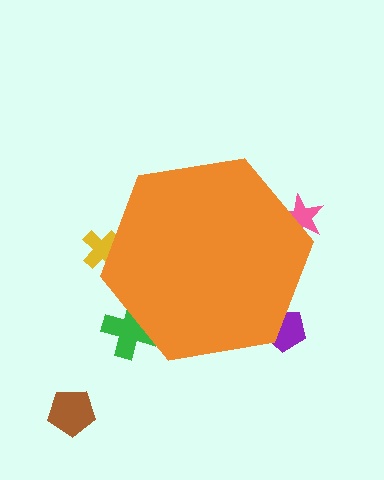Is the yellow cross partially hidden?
Yes, the yellow cross is partially hidden behind the orange hexagon.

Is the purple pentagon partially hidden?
Yes, the purple pentagon is partially hidden behind the orange hexagon.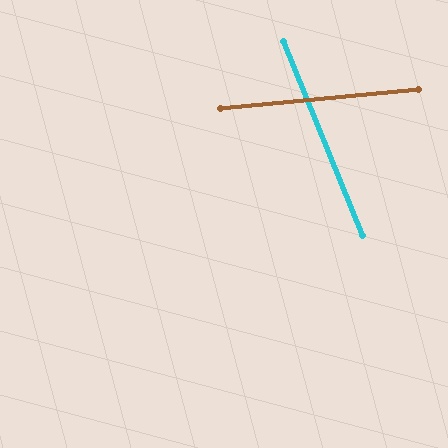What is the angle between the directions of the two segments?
Approximately 73 degrees.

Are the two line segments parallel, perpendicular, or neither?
Neither parallel nor perpendicular — they differ by about 73°.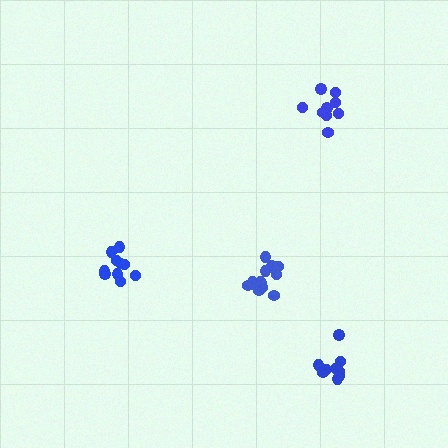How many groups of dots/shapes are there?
There are 4 groups.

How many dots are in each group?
Group 1: 10 dots, Group 2: 9 dots, Group 3: 10 dots, Group 4: 14 dots (43 total).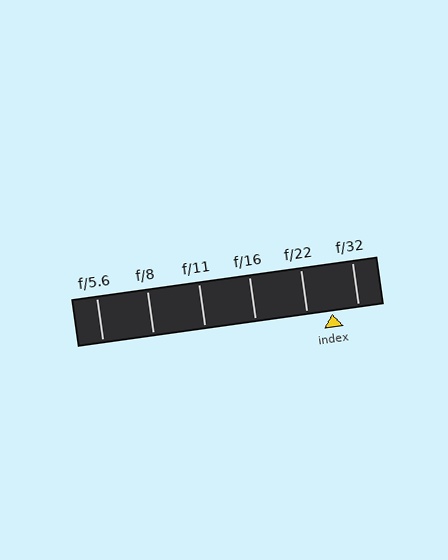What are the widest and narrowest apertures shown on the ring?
The widest aperture shown is f/5.6 and the narrowest is f/32.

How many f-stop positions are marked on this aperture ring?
There are 6 f-stop positions marked.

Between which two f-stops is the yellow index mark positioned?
The index mark is between f/22 and f/32.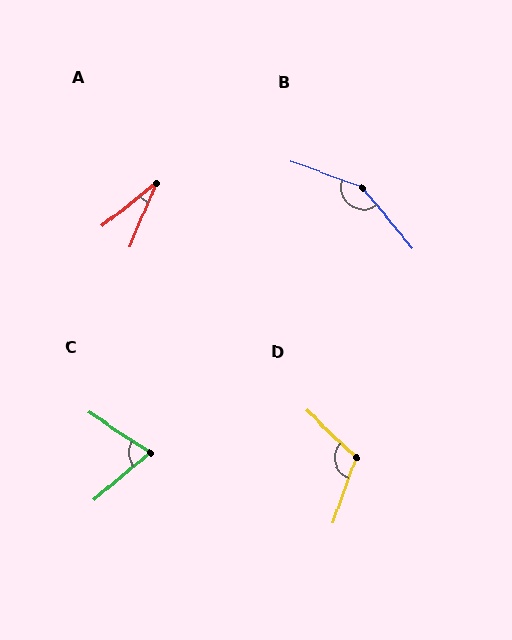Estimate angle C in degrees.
Approximately 74 degrees.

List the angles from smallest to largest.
A (29°), C (74°), D (114°), B (149°).